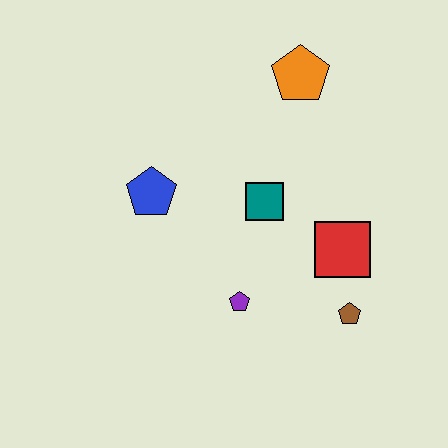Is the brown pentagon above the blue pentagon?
No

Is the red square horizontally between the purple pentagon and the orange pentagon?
No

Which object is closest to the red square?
The brown pentagon is closest to the red square.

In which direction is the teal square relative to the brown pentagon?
The teal square is above the brown pentagon.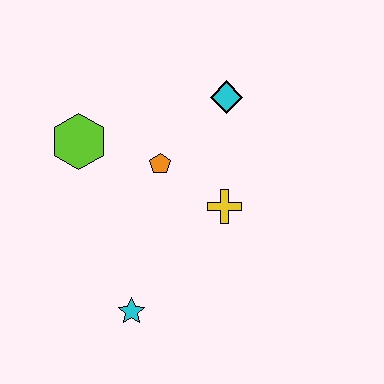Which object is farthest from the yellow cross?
The lime hexagon is farthest from the yellow cross.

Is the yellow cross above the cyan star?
Yes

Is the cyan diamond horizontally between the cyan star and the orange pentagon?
No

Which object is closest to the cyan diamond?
The orange pentagon is closest to the cyan diamond.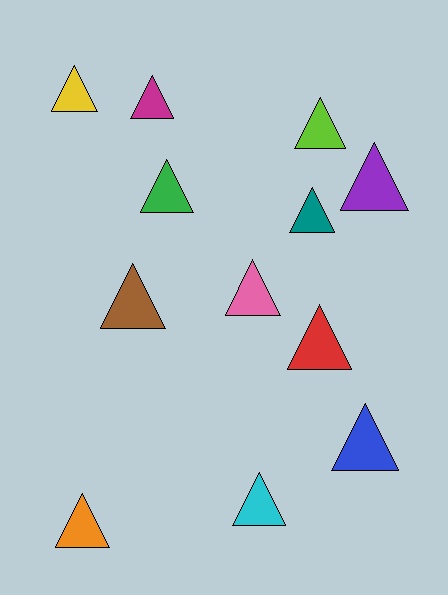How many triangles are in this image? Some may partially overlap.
There are 12 triangles.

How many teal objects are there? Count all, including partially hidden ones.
There is 1 teal object.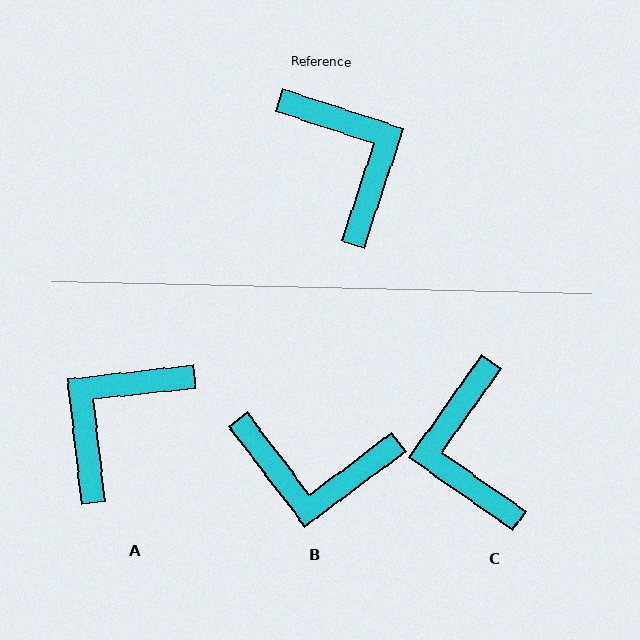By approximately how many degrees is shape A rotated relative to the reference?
Approximately 114 degrees counter-clockwise.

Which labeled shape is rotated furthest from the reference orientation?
C, about 163 degrees away.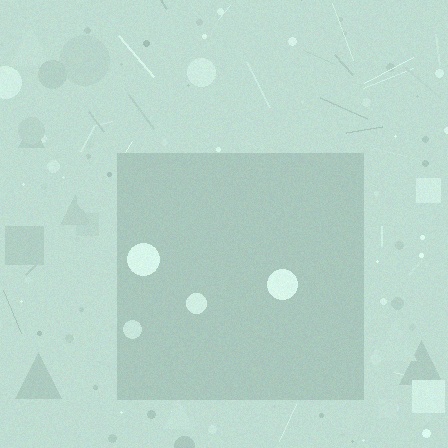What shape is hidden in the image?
A square is hidden in the image.